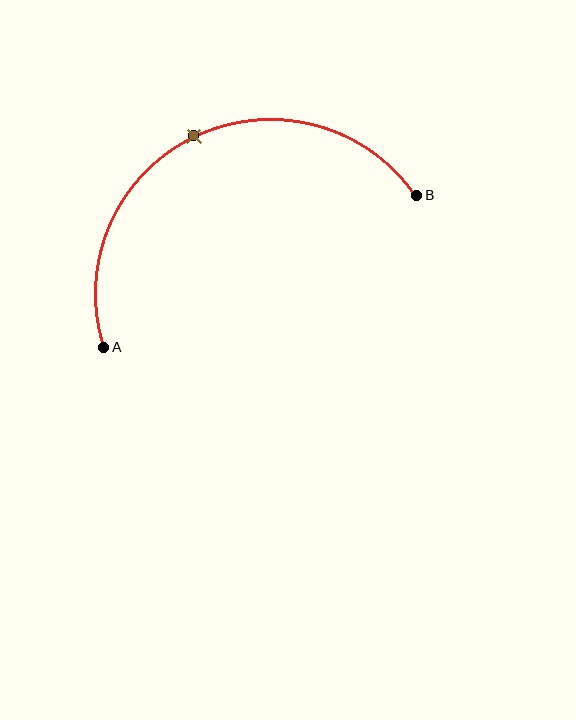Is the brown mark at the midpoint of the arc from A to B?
Yes. The brown mark lies on the arc at equal arc-length from both A and B — it is the arc midpoint.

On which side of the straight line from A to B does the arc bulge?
The arc bulges above the straight line connecting A and B.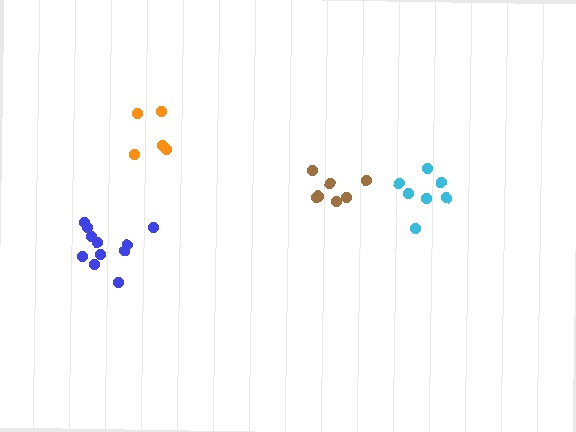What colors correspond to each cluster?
The clusters are colored: blue, brown, orange, cyan.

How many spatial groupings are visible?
There are 4 spatial groupings.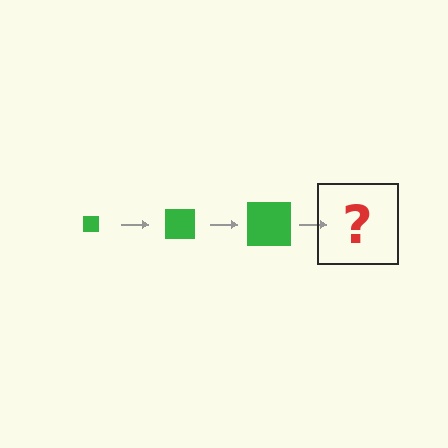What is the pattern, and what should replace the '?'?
The pattern is that the square gets progressively larger each step. The '?' should be a green square, larger than the previous one.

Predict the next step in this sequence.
The next step is a green square, larger than the previous one.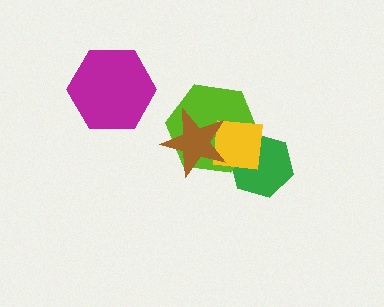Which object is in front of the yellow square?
The brown star is in front of the yellow square.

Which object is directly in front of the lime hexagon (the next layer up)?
The yellow square is directly in front of the lime hexagon.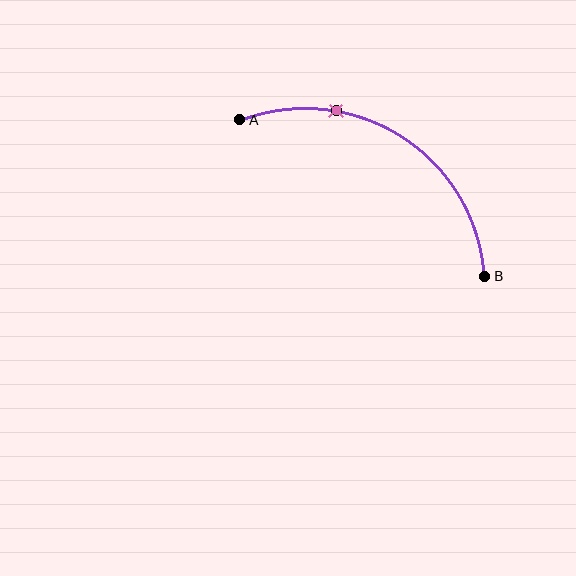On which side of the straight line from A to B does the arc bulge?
The arc bulges above the straight line connecting A and B.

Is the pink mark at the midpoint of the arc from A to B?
No. The pink mark lies on the arc but is closer to endpoint A. The arc midpoint would be at the point on the curve equidistant along the arc from both A and B.